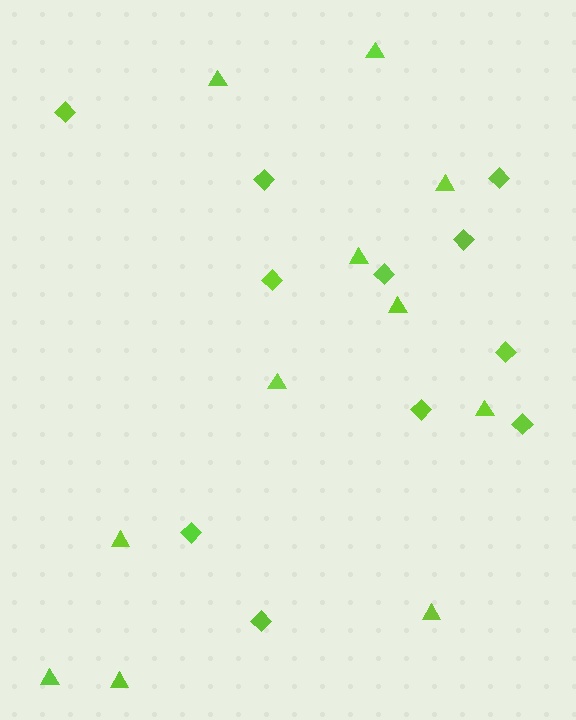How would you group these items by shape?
There are 2 groups: one group of triangles (11) and one group of diamonds (11).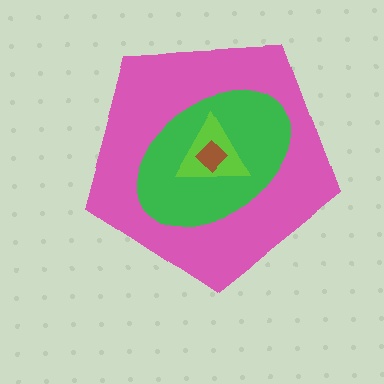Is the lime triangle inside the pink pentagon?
Yes.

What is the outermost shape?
The pink pentagon.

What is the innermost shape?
The brown diamond.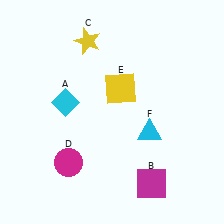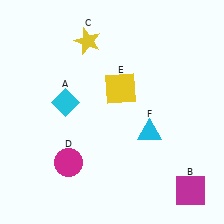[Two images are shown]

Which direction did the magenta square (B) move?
The magenta square (B) moved right.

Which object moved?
The magenta square (B) moved right.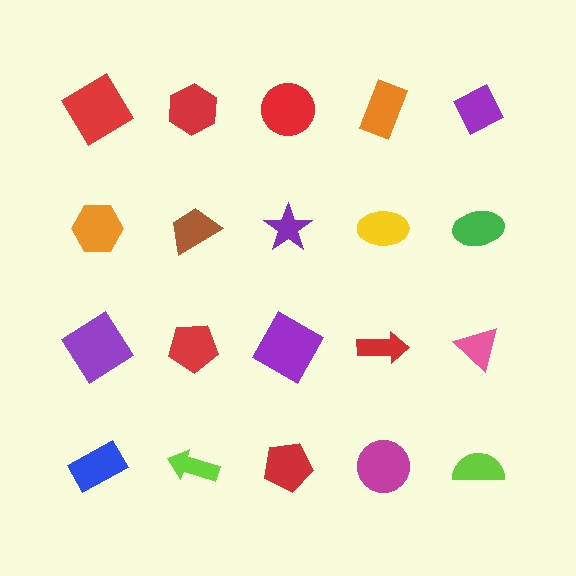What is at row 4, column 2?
A lime arrow.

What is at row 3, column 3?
A purple diamond.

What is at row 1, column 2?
A red hexagon.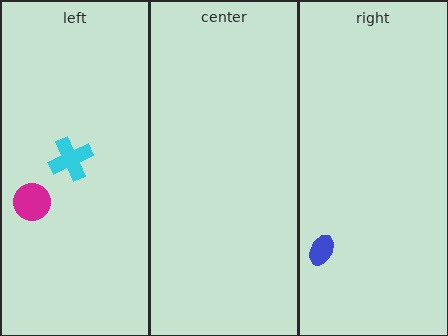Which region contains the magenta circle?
The left region.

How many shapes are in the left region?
2.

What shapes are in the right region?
The blue ellipse.